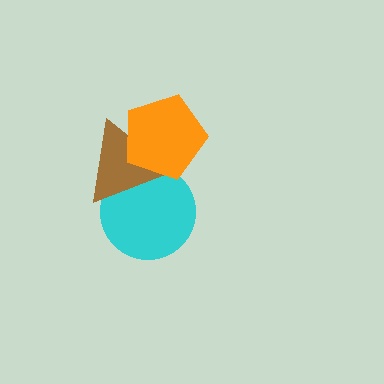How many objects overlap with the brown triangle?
2 objects overlap with the brown triangle.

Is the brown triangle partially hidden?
Yes, it is partially covered by another shape.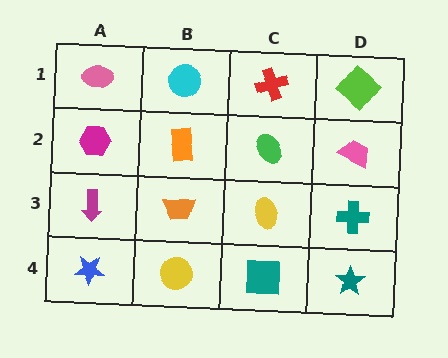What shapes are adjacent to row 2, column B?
A cyan circle (row 1, column B), an orange trapezoid (row 3, column B), a magenta hexagon (row 2, column A), a green ellipse (row 2, column C).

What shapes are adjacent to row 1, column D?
A pink trapezoid (row 2, column D), a red cross (row 1, column C).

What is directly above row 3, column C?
A green ellipse.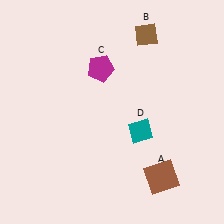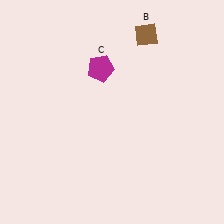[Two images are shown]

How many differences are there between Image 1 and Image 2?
There are 2 differences between the two images.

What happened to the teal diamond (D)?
The teal diamond (D) was removed in Image 2. It was in the bottom-right area of Image 1.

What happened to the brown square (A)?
The brown square (A) was removed in Image 2. It was in the bottom-right area of Image 1.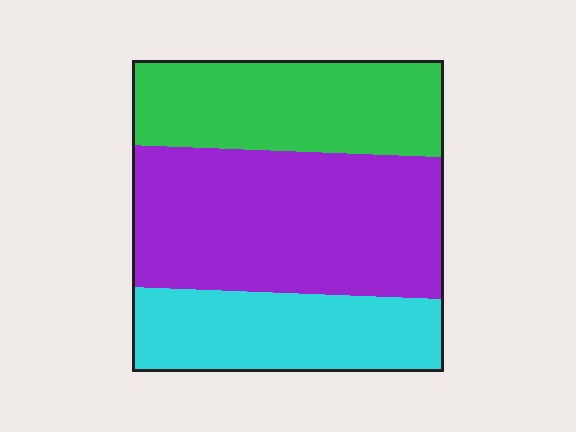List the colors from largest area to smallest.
From largest to smallest: purple, green, cyan.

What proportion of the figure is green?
Green covers 29% of the figure.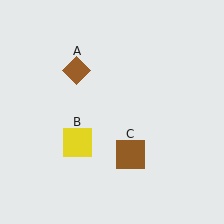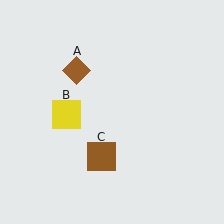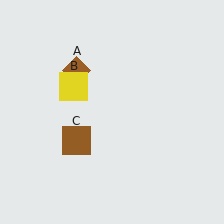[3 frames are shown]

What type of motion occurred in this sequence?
The yellow square (object B), brown square (object C) rotated clockwise around the center of the scene.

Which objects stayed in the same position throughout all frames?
Brown diamond (object A) remained stationary.